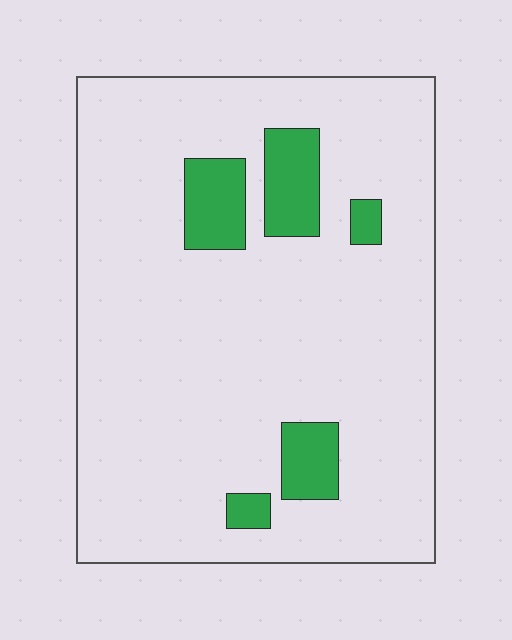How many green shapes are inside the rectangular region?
5.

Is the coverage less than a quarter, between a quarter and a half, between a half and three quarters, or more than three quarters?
Less than a quarter.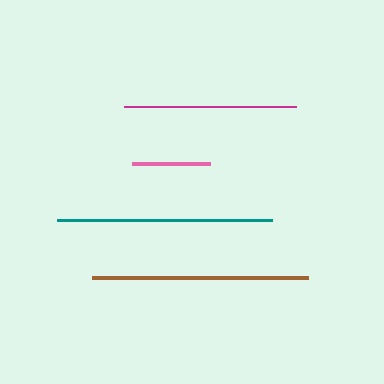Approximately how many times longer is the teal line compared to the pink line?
The teal line is approximately 2.8 times the length of the pink line.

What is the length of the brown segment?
The brown segment is approximately 216 pixels long.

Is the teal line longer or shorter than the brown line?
The brown line is longer than the teal line.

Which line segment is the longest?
The brown line is the longest at approximately 216 pixels.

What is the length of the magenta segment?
The magenta segment is approximately 172 pixels long.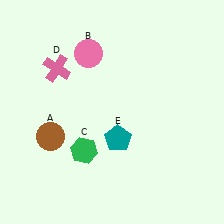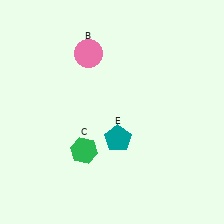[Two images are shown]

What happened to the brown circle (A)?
The brown circle (A) was removed in Image 2. It was in the bottom-left area of Image 1.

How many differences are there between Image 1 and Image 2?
There are 2 differences between the two images.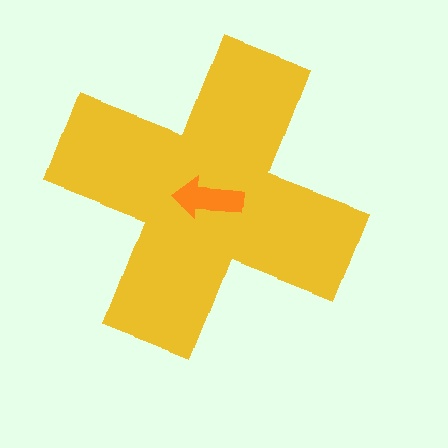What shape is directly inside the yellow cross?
The orange arrow.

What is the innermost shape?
The orange arrow.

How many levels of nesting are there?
2.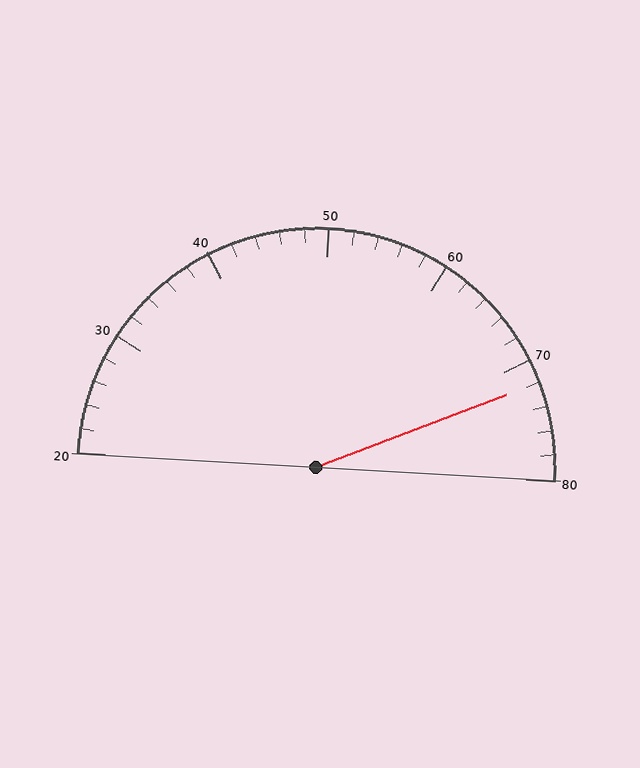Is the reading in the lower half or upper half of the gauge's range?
The reading is in the upper half of the range (20 to 80).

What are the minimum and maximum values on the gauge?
The gauge ranges from 20 to 80.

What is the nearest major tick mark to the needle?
The nearest major tick mark is 70.